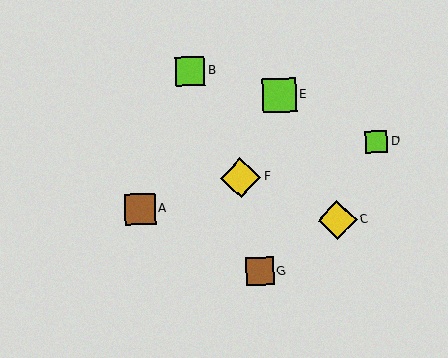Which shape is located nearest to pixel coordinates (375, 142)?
The lime square (labeled D) at (376, 142) is nearest to that location.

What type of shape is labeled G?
Shape G is a brown square.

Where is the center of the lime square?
The center of the lime square is at (376, 142).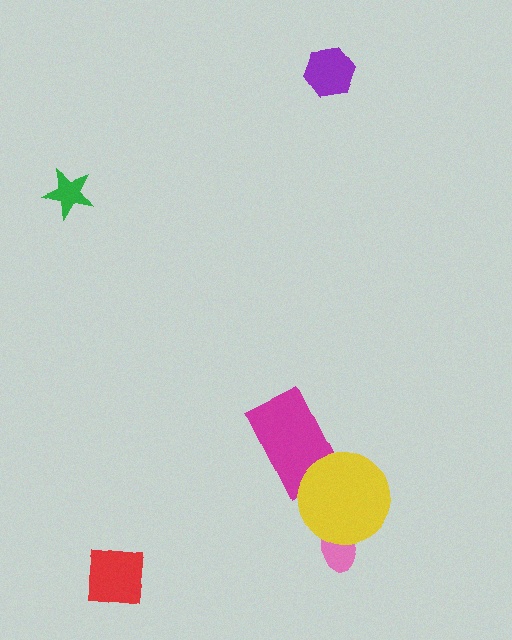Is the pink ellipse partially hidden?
Yes, it is partially covered by another shape.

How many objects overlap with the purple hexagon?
0 objects overlap with the purple hexagon.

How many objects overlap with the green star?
0 objects overlap with the green star.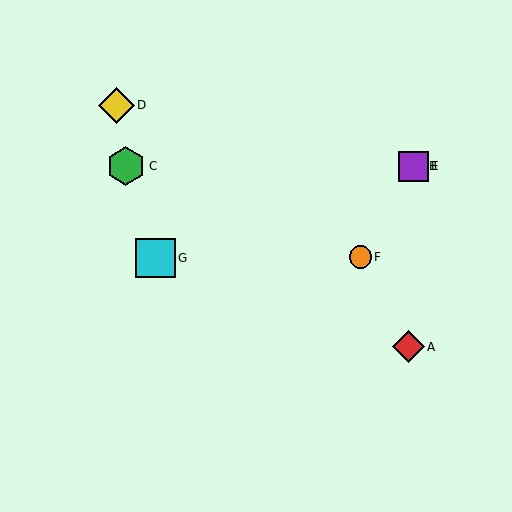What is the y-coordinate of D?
Object D is at y≈105.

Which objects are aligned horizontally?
Objects B, C, E are aligned horizontally.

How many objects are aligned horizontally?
3 objects (B, C, E) are aligned horizontally.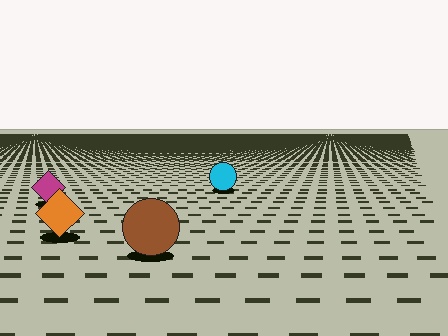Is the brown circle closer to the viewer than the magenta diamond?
Yes. The brown circle is closer — you can tell from the texture gradient: the ground texture is coarser near it.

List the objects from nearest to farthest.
From nearest to farthest: the brown circle, the orange diamond, the magenta diamond, the cyan circle.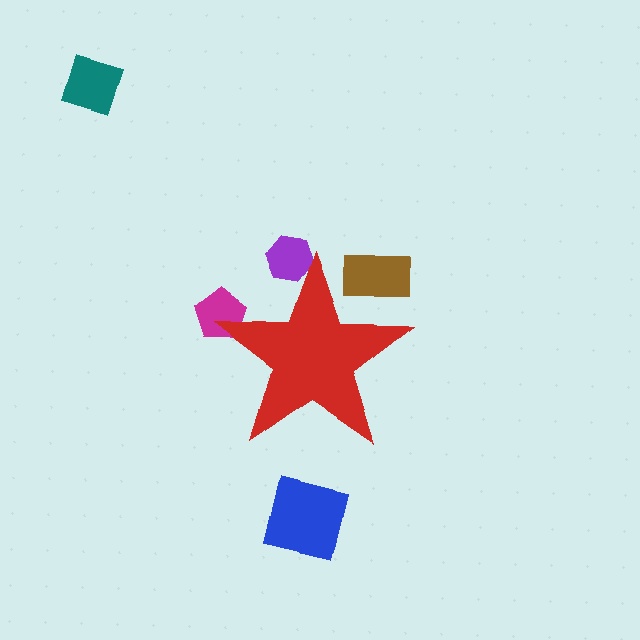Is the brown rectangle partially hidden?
Yes, the brown rectangle is partially hidden behind the red star.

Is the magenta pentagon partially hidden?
Yes, the magenta pentagon is partially hidden behind the red star.